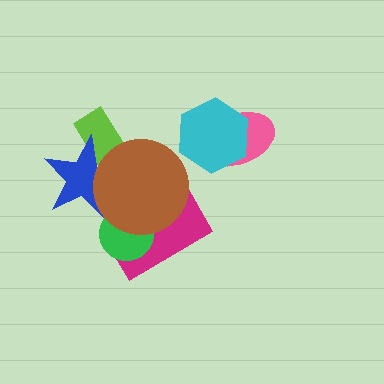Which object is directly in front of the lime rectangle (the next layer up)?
The blue star is directly in front of the lime rectangle.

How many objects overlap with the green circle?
2 objects overlap with the green circle.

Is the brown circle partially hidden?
No, no other shape covers it.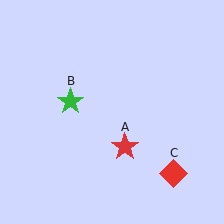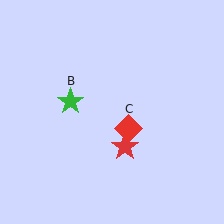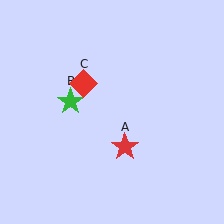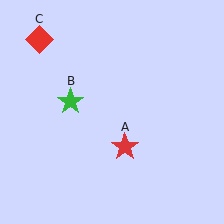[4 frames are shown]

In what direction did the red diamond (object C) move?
The red diamond (object C) moved up and to the left.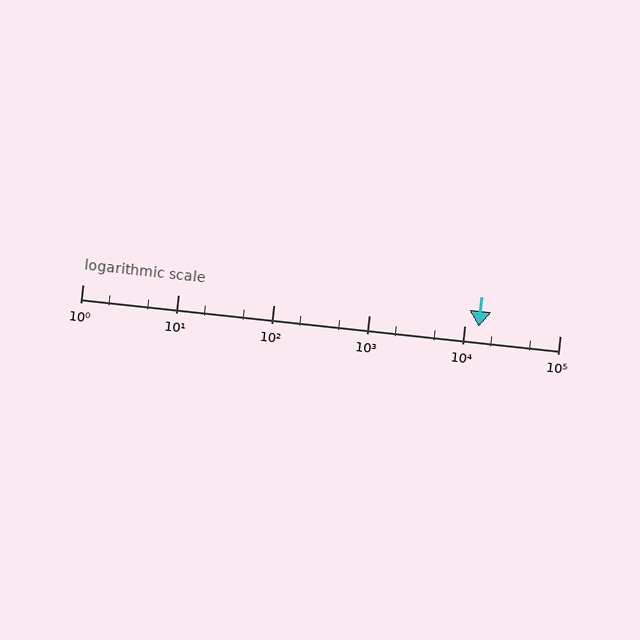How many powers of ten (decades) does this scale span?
The scale spans 5 decades, from 1 to 100000.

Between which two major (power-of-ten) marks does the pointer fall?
The pointer is between 10000 and 100000.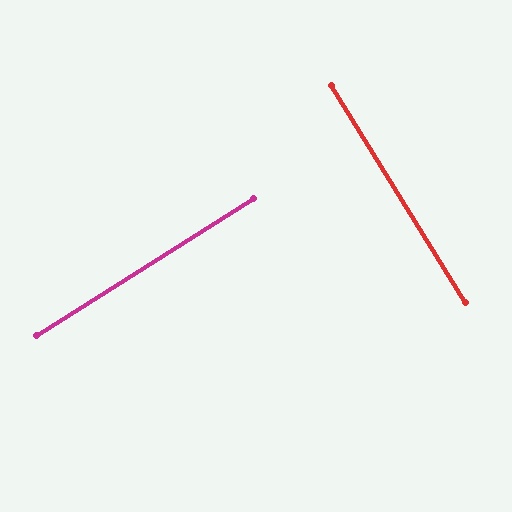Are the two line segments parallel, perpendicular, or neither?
Perpendicular — they meet at approximately 89°.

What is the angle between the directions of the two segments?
Approximately 89 degrees.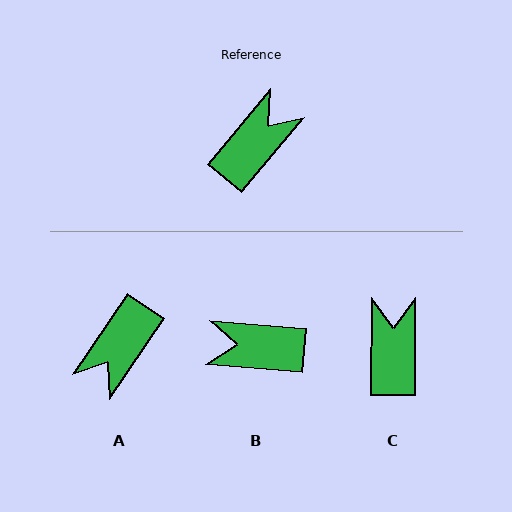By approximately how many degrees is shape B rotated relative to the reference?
Approximately 125 degrees counter-clockwise.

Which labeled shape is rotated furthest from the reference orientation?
A, about 174 degrees away.